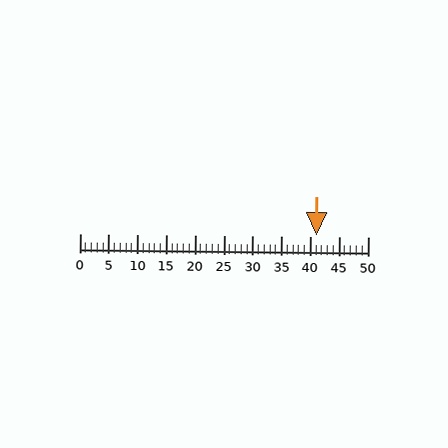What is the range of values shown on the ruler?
The ruler shows values from 0 to 50.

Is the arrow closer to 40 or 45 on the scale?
The arrow is closer to 40.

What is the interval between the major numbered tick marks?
The major tick marks are spaced 5 units apart.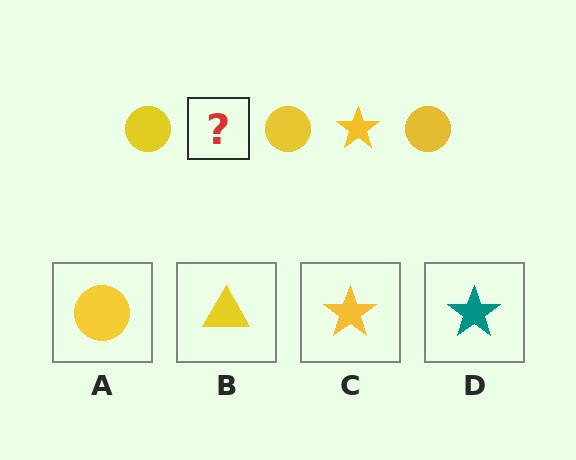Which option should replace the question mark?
Option C.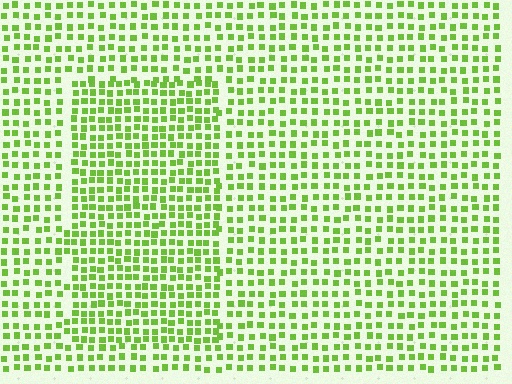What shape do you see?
I see a rectangle.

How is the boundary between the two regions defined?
The boundary is defined by a change in element density (approximately 1.5x ratio). All elements are the same color, size, and shape.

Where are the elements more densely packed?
The elements are more densely packed inside the rectangle boundary.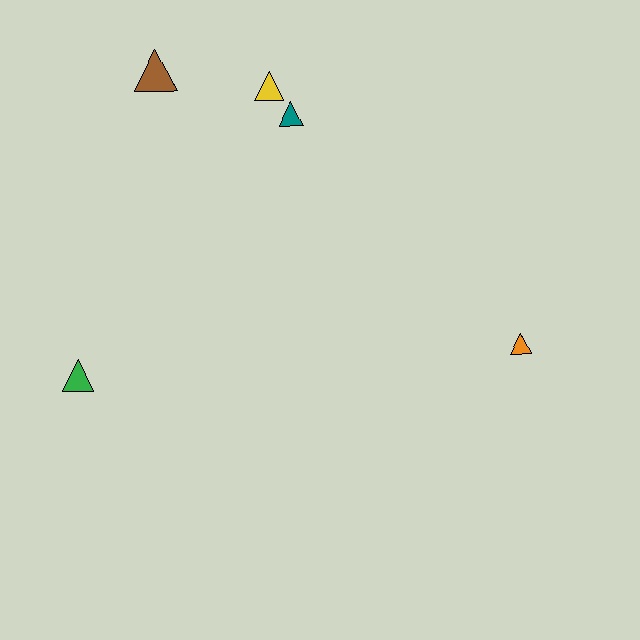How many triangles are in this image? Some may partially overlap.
There are 5 triangles.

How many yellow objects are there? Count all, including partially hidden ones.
There is 1 yellow object.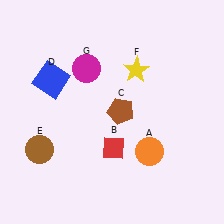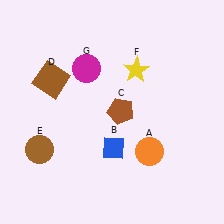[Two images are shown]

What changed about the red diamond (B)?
In Image 1, B is red. In Image 2, it changed to blue.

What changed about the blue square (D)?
In Image 1, D is blue. In Image 2, it changed to brown.